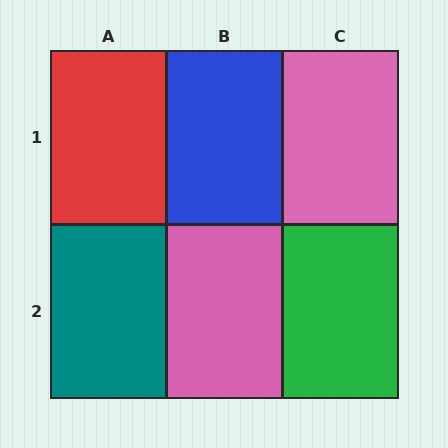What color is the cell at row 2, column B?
Pink.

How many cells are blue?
1 cell is blue.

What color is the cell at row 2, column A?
Teal.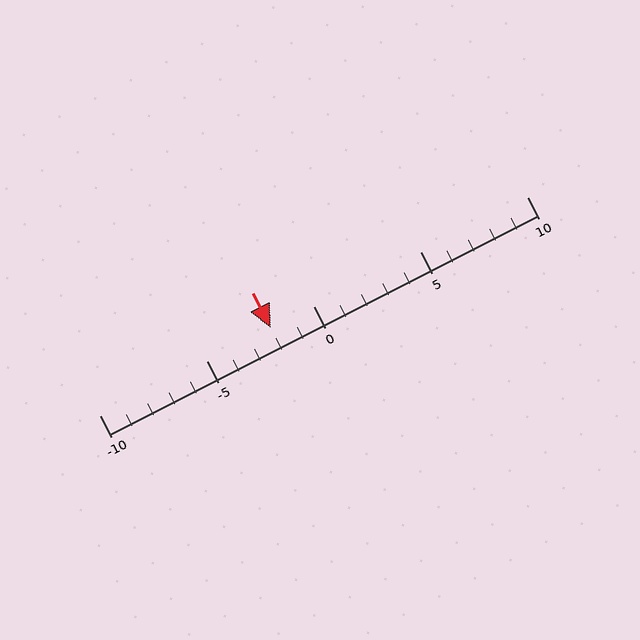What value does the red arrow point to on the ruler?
The red arrow points to approximately -2.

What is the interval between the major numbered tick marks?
The major tick marks are spaced 5 units apart.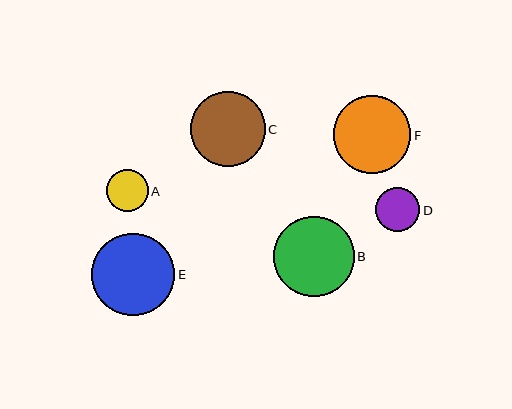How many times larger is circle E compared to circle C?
Circle E is approximately 1.1 times the size of circle C.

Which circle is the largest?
Circle E is the largest with a size of approximately 83 pixels.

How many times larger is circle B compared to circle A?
Circle B is approximately 1.9 times the size of circle A.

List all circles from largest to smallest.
From largest to smallest: E, B, F, C, D, A.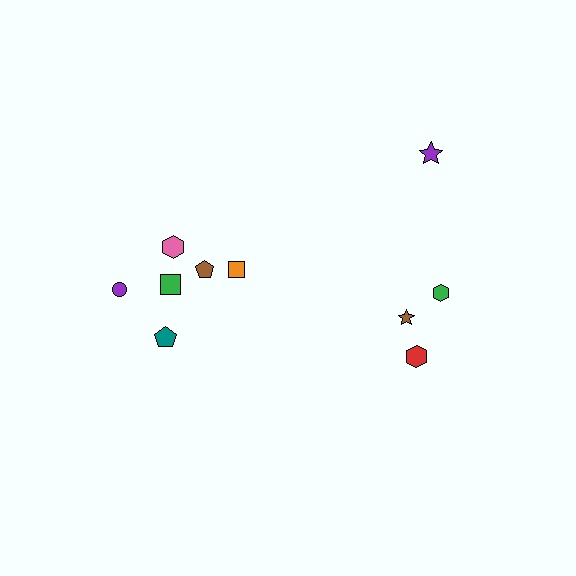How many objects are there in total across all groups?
There are 10 objects.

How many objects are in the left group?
There are 6 objects.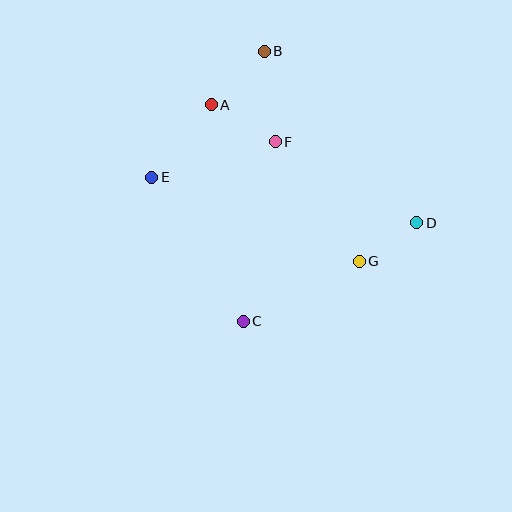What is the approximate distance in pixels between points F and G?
The distance between F and G is approximately 146 pixels.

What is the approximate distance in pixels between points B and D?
The distance between B and D is approximately 230 pixels.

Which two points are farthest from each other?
Points B and C are farthest from each other.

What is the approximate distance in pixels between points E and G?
The distance between E and G is approximately 224 pixels.